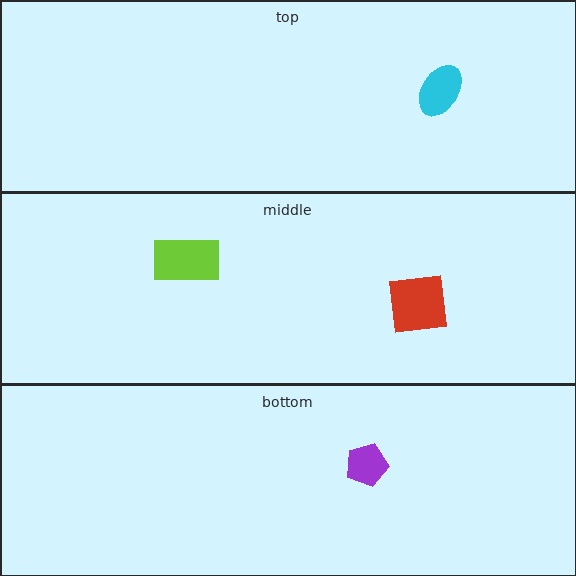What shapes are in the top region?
The cyan ellipse.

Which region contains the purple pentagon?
The bottom region.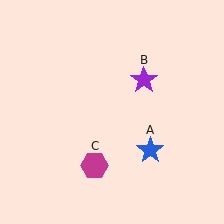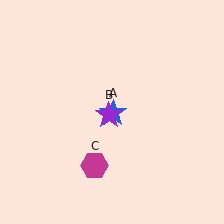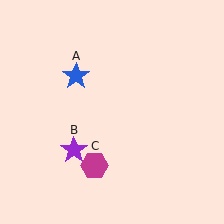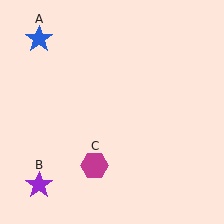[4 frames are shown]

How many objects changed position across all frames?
2 objects changed position: blue star (object A), purple star (object B).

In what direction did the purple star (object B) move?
The purple star (object B) moved down and to the left.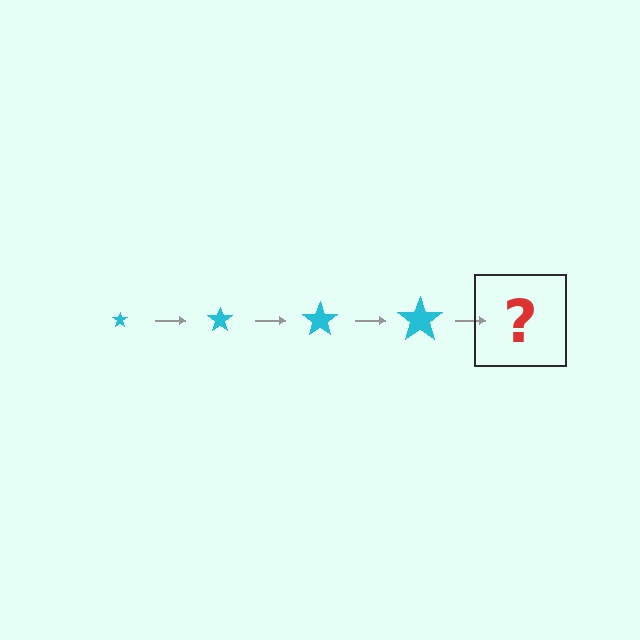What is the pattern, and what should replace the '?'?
The pattern is that the star gets progressively larger each step. The '?' should be a cyan star, larger than the previous one.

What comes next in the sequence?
The next element should be a cyan star, larger than the previous one.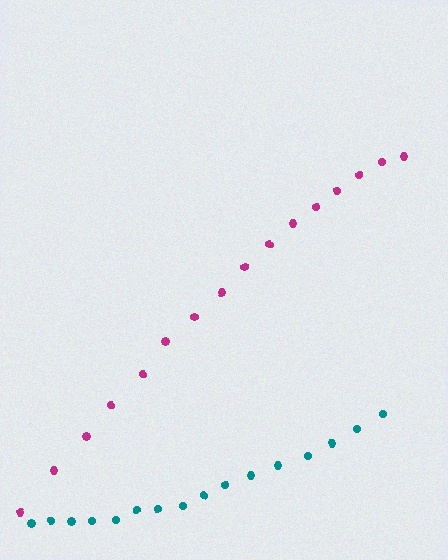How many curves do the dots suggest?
There are 2 distinct paths.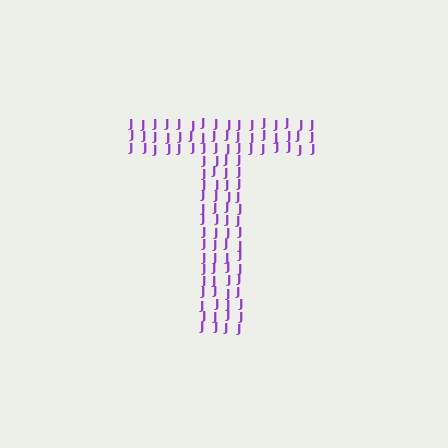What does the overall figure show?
The overall figure shows the letter T.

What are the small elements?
The small elements are letter J's.